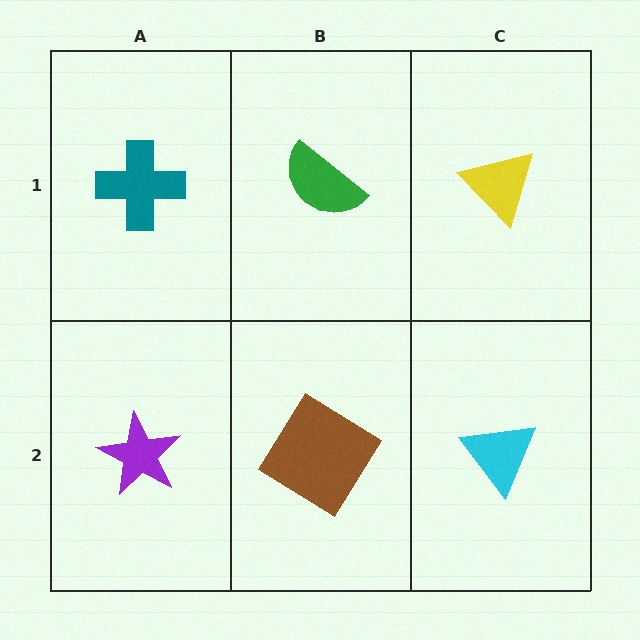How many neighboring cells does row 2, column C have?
2.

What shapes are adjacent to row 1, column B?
A brown diamond (row 2, column B), a teal cross (row 1, column A), a yellow triangle (row 1, column C).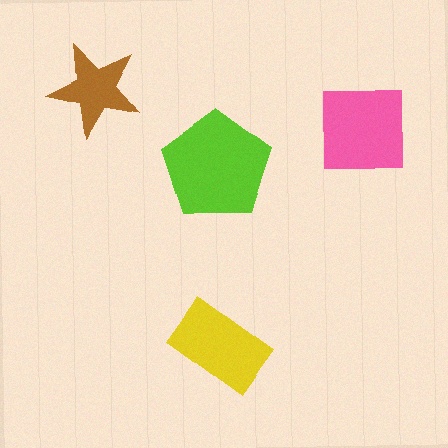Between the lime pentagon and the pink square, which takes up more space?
The lime pentagon.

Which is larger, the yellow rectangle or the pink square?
The pink square.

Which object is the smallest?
The brown star.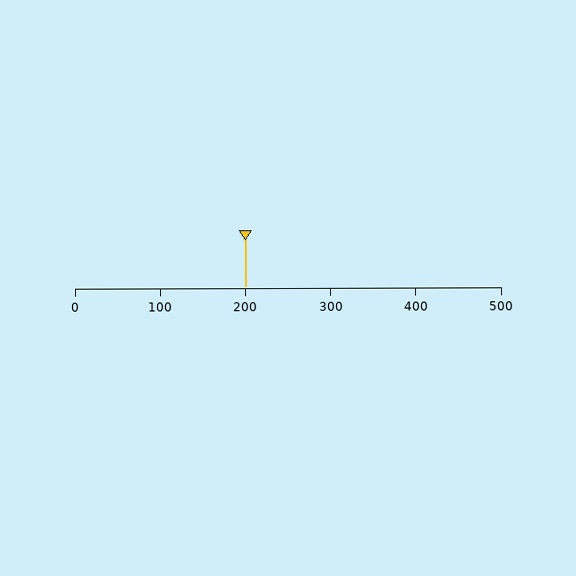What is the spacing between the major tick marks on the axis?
The major ticks are spaced 100 apart.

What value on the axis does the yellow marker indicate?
The marker indicates approximately 200.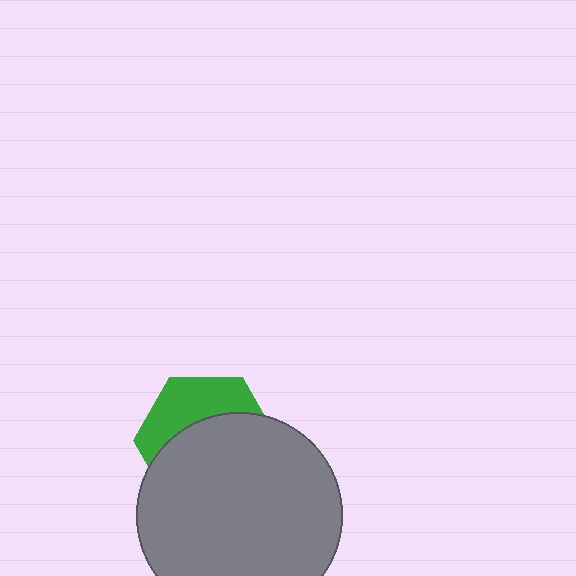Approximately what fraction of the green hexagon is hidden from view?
Roughly 63% of the green hexagon is hidden behind the gray circle.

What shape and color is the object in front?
The object in front is a gray circle.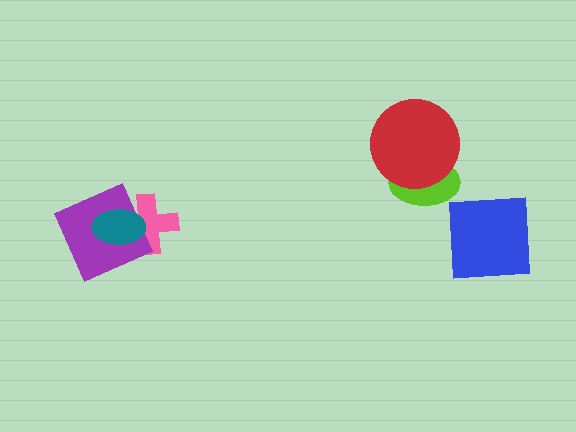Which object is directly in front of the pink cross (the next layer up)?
The purple square is directly in front of the pink cross.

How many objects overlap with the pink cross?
2 objects overlap with the pink cross.